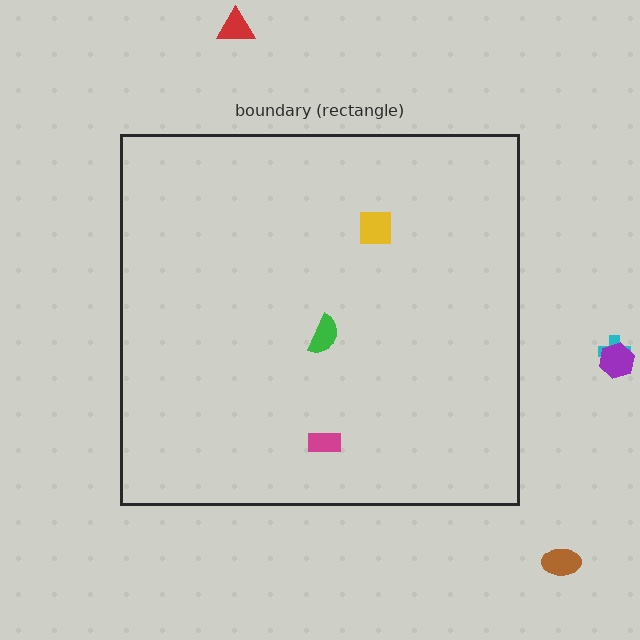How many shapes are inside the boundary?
3 inside, 4 outside.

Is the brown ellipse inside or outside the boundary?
Outside.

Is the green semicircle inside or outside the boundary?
Inside.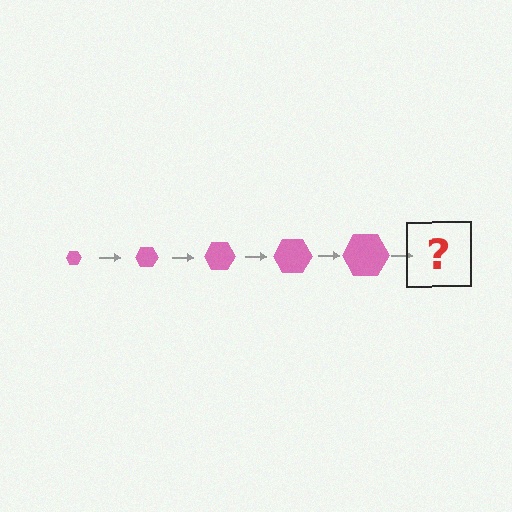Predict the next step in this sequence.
The next step is a pink hexagon, larger than the previous one.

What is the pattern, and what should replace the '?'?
The pattern is that the hexagon gets progressively larger each step. The '?' should be a pink hexagon, larger than the previous one.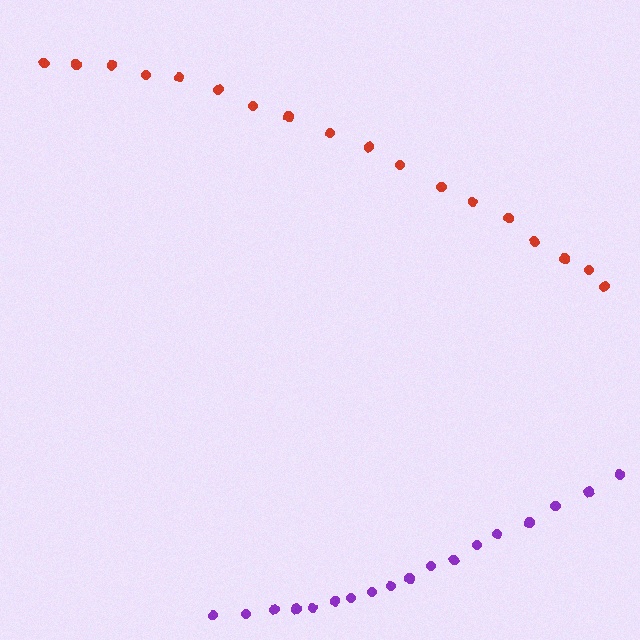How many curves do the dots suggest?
There are 2 distinct paths.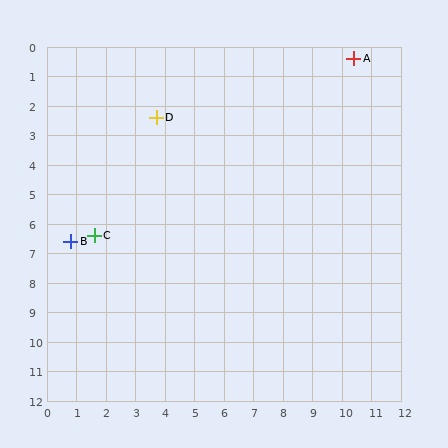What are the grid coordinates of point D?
Point D is at approximately (3.7, 2.4).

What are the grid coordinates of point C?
Point C is at approximately (1.6, 6.4).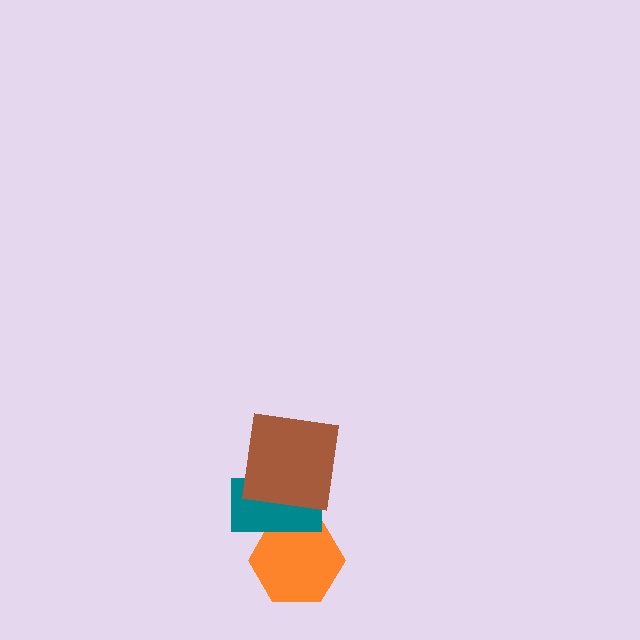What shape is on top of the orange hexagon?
The teal rectangle is on top of the orange hexagon.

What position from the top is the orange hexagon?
The orange hexagon is 3rd from the top.